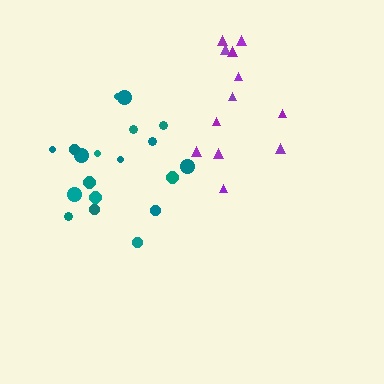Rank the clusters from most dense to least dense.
teal, purple.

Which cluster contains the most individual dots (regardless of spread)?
Teal (19).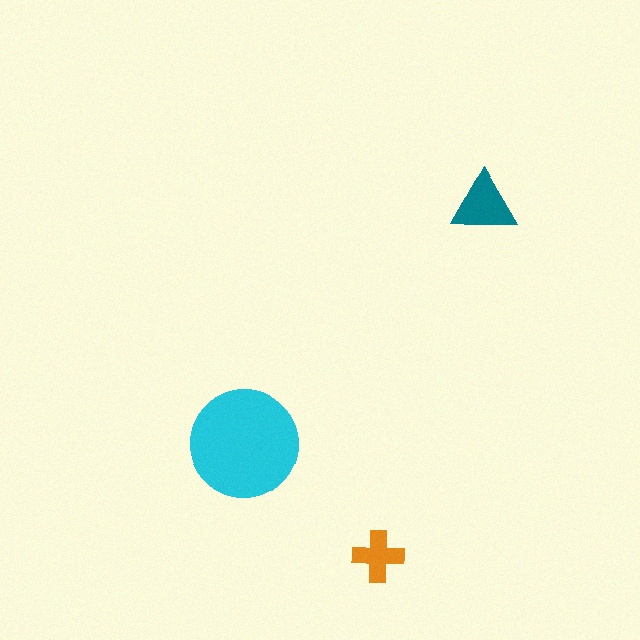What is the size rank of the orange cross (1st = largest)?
3rd.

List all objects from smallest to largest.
The orange cross, the teal triangle, the cyan circle.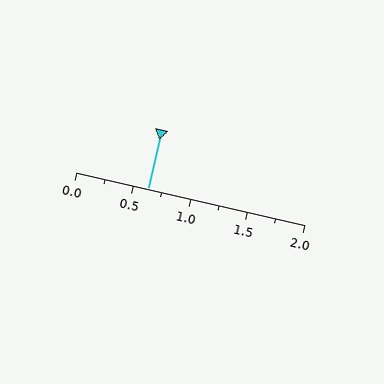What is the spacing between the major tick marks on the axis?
The major ticks are spaced 0.5 apart.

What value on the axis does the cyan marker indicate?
The marker indicates approximately 0.62.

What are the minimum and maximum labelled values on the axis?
The axis runs from 0.0 to 2.0.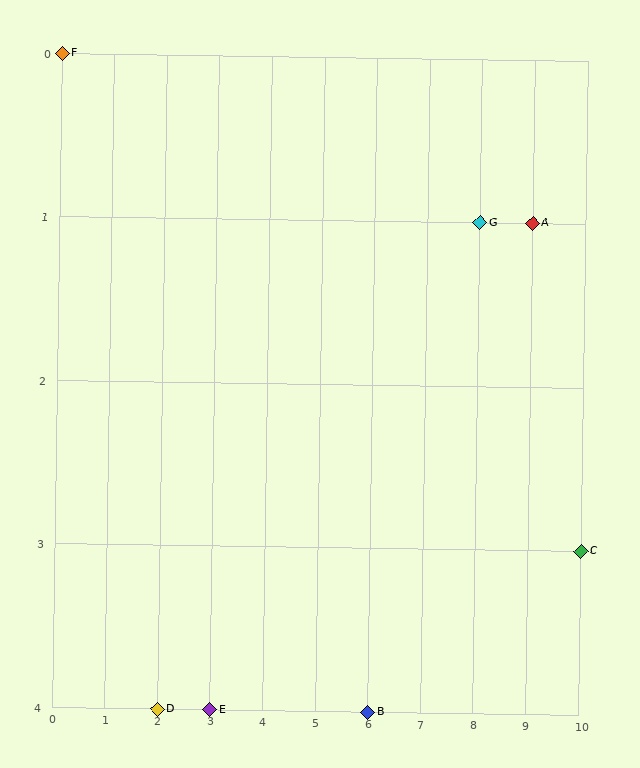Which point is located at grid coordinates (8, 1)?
Point G is at (8, 1).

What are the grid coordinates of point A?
Point A is at grid coordinates (9, 1).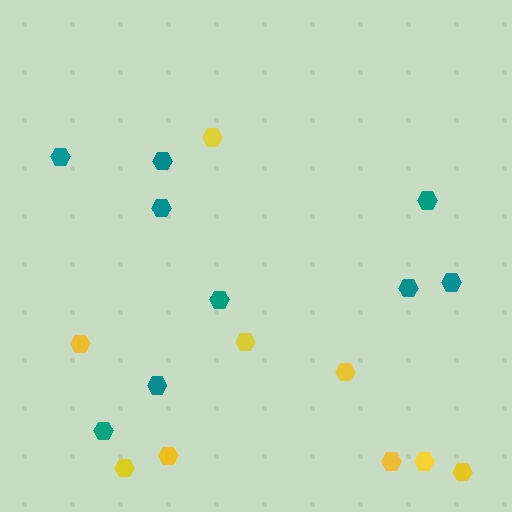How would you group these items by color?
There are 2 groups: one group of yellow hexagons (9) and one group of teal hexagons (9).